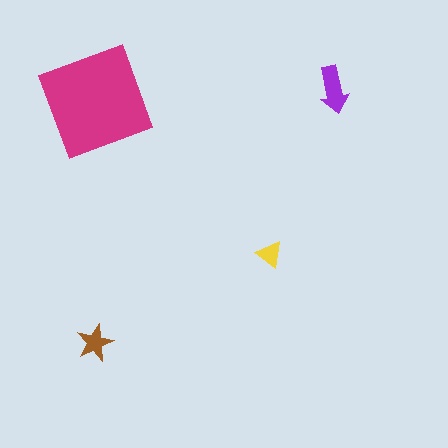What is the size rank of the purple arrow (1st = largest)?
2nd.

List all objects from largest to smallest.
The magenta diamond, the purple arrow, the brown star, the yellow triangle.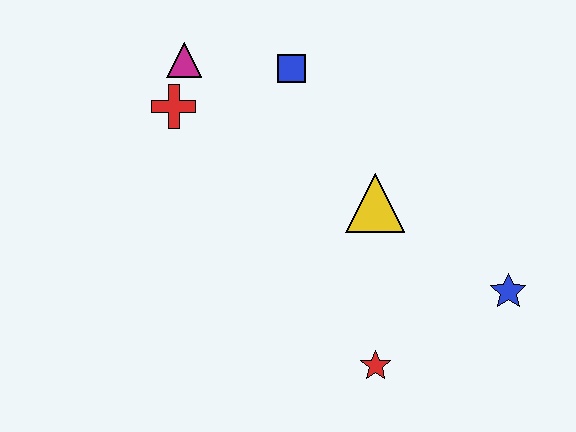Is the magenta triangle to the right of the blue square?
No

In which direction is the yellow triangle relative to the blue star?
The yellow triangle is to the left of the blue star.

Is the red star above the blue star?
No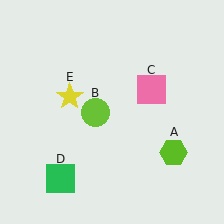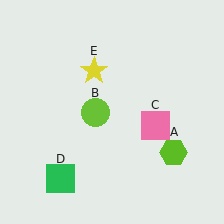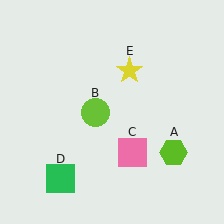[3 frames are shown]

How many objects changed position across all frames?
2 objects changed position: pink square (object C), yellow star (object E).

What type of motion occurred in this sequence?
The pink square (object C), yellow star (object E) rotated clockwise around the center of the scene.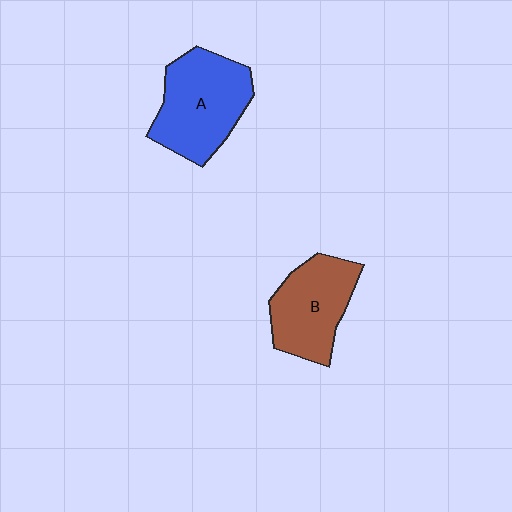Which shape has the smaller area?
Shape B (brown).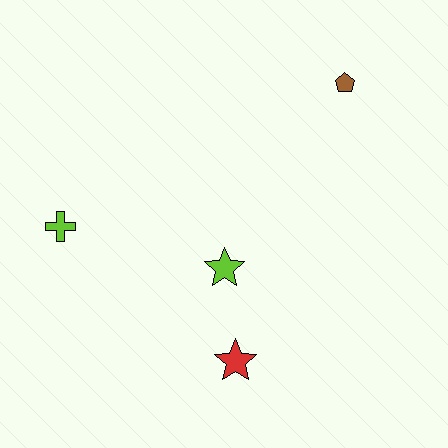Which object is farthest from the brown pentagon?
The lime cross is farthest from the brown pentagon.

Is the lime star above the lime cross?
No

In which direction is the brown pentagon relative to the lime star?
The brown pentagon is above the lime star.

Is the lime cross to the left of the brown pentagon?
Yes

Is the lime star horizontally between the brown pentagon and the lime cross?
Yes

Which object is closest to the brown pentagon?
The lime star is closest to the brown pentagon.